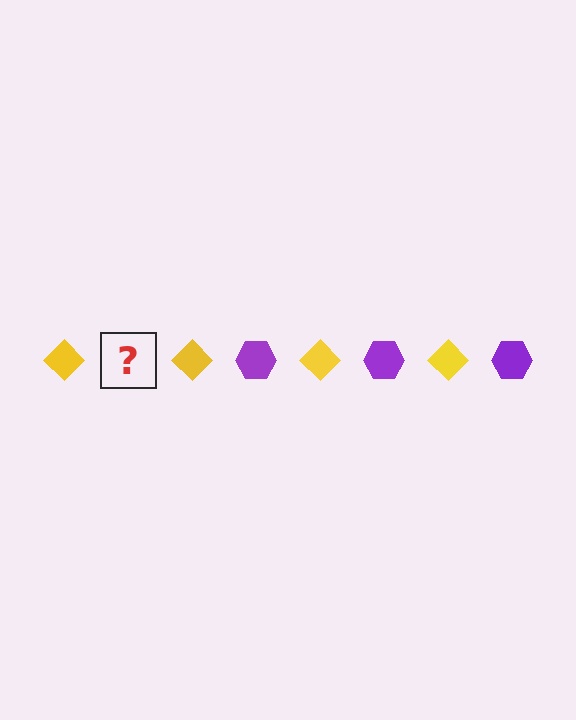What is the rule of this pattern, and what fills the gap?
The rule is that the pattern alternates between yellow diamond and purple hexagon. The gap should be filled with a purple hexagon.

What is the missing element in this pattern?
The missing element is a purple hexagon.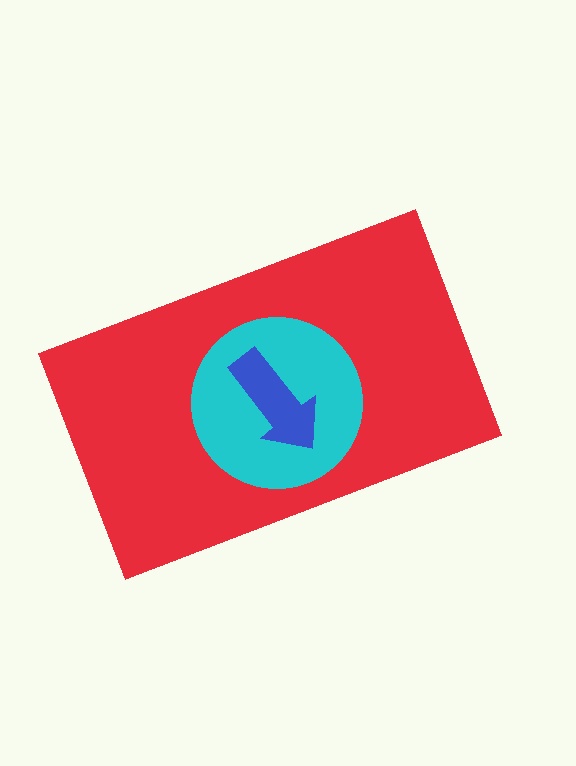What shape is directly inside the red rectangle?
The cyan circle.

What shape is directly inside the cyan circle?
The blue arrow.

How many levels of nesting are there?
3.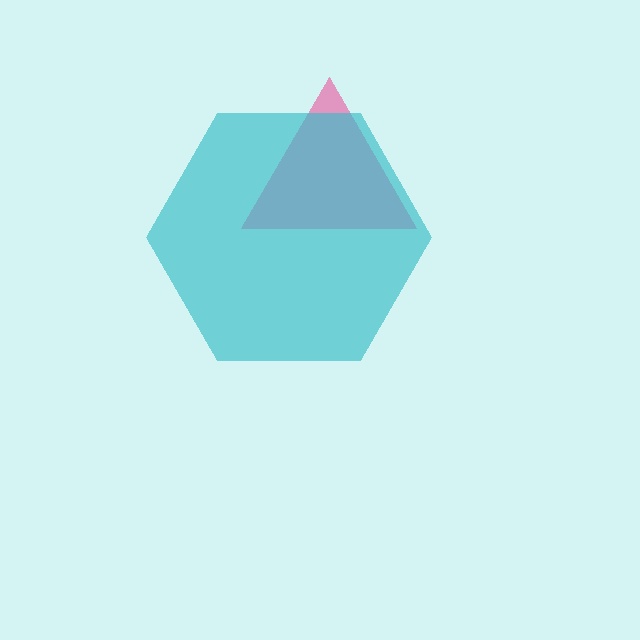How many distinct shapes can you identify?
There are 2 distinct shapes: a pink triangle, a cyan hexagon.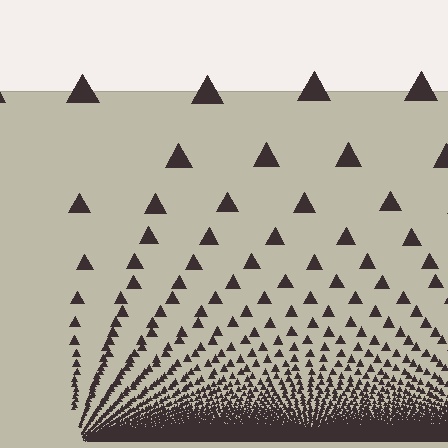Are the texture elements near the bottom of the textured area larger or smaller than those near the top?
Smaller. The gradient is inverted — elements near the bottom are smaller and denser.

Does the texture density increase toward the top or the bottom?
Density increases toward the bottom.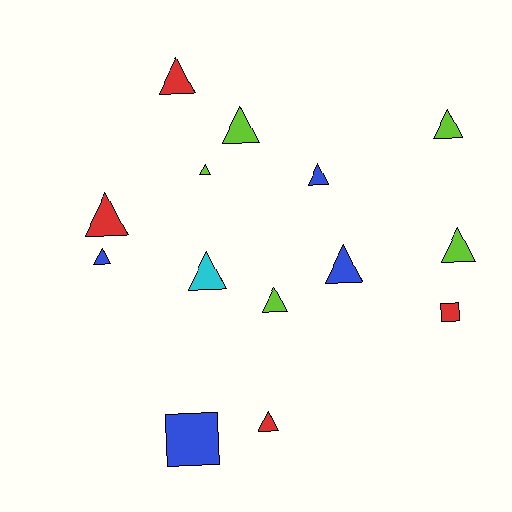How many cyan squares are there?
There are no cyan squares.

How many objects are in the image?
There are 14 objects.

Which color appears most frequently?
Lime, with 5 objects.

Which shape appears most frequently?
Triangle, with 12 objects.